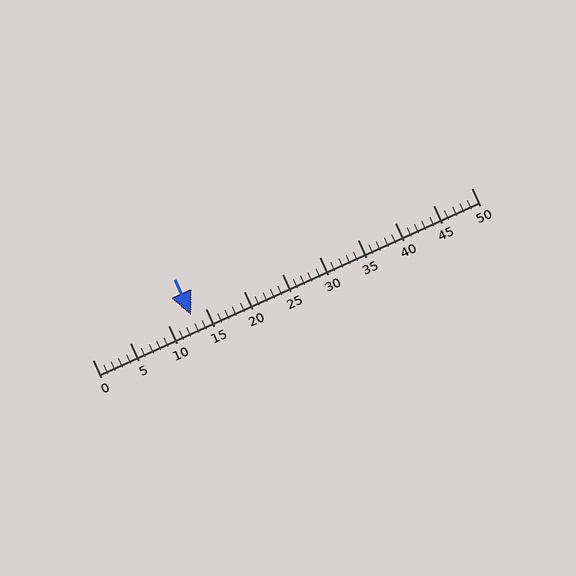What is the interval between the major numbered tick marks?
The major tick marks are spaced 5 units apart.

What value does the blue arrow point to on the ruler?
The blue arrow points to approximately 13.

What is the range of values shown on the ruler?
The ruler shows values from 0 to 50.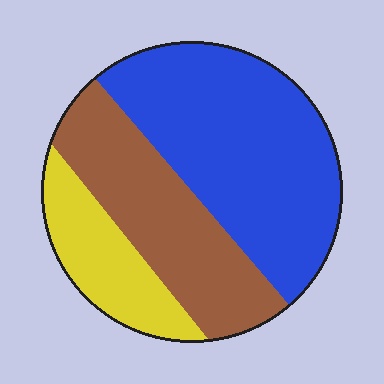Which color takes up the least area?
Yellow, at roughly 20%.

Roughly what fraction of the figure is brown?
Brown takes up about one third (1/3) of the figure.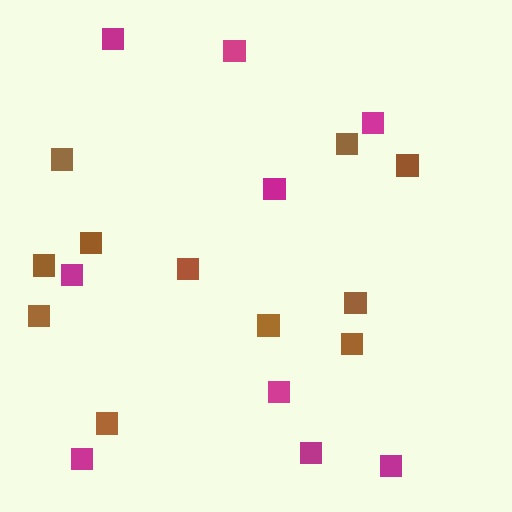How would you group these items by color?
There are 2 groups: one group of brown squares (11) and one group of magenta squares (9).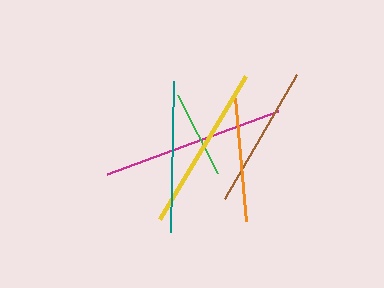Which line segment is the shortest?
The green line is the shortest at approximately 88 pixels.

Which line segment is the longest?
The magenta line is the longest at approximately 182 pixels.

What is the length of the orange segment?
The orange segment is approximately 123 pixels long.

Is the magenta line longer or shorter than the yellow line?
The magenta line is longer than the yellow line.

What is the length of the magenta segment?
The magenta segment is approximately 182 pixels long.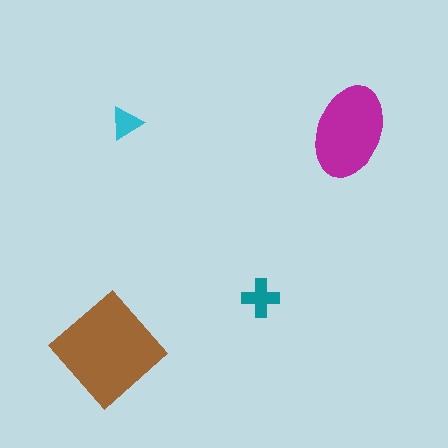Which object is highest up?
The cyan triangle is topmost.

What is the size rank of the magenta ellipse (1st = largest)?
2nd.